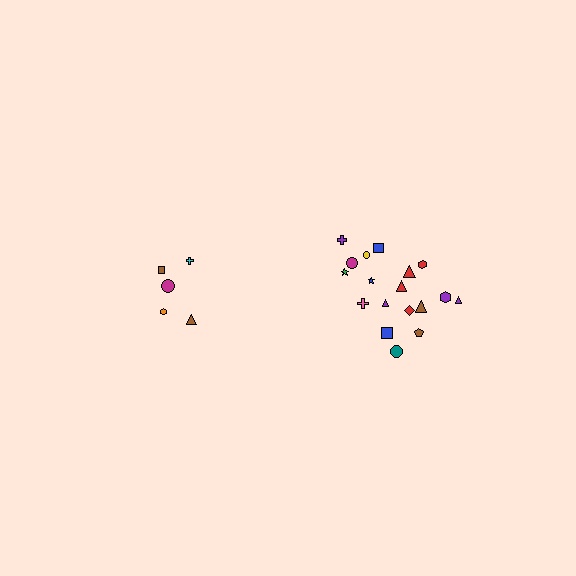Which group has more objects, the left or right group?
The right group.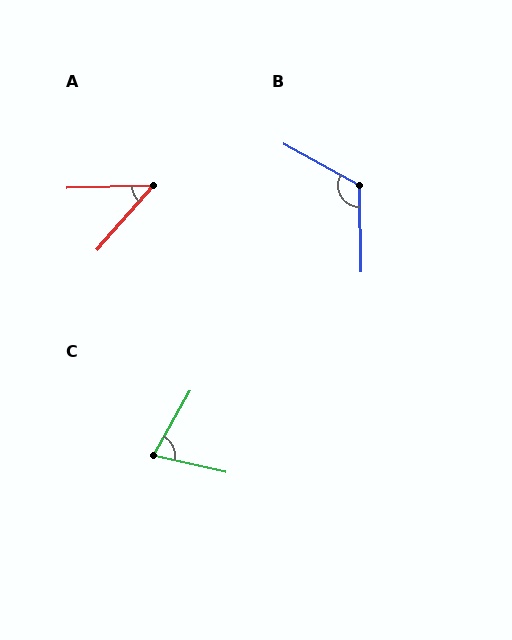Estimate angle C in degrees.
Approximately 74 degrees.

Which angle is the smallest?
A, at approximately 47 degrees.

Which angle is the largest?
B, at approximately 120 degrees.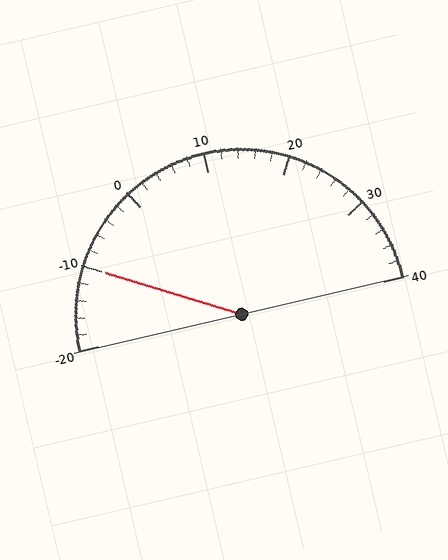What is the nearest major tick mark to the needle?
The nearest major tick mark is -10.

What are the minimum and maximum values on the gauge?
The gauge ranges from -20 to 40.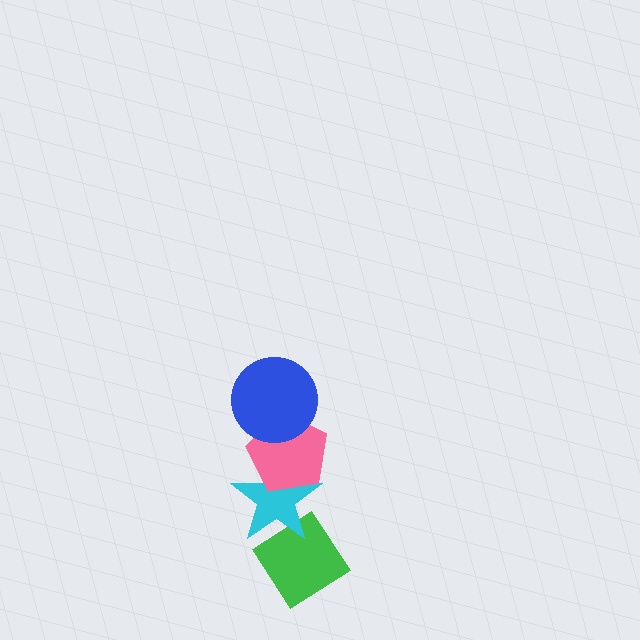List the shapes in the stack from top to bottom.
From top to bottom: the blue circle, the pink pentagon, the cyan star, the green diamond.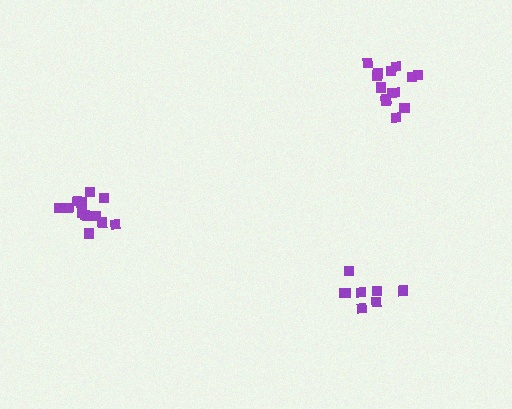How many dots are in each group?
Group 1: 8 dots, Group 2: 14 dots, Group 3: 14 dots (36 total).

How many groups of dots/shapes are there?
There are 3 groups.